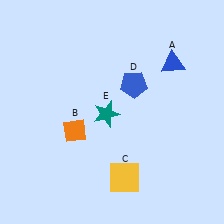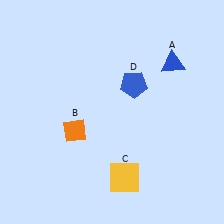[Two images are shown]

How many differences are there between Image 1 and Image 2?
There is 1 difference between the two images.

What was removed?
The teal star (E) was removed in Image 2.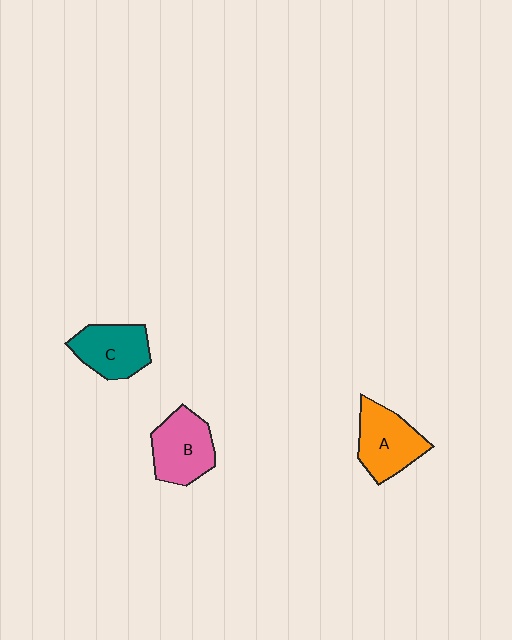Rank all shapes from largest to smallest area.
From largest to smallest: A (orange), B (pink), C (teal).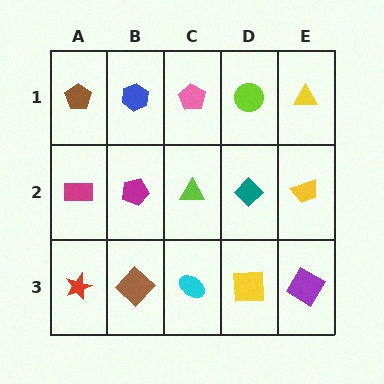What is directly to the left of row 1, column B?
A brown pentagon.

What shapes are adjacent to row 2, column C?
A pink pentagon (row 1, column C), a cyan ellipse (row 3, column C), a magenta pentagon (row 2, column B), a teal diamond (row 2, column D).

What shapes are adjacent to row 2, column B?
A blue hexagon (row 1, column B), a brown diamond (row 3, column B), a magenta rectangle (row 2, column A), a lime triangle (row 2, column C).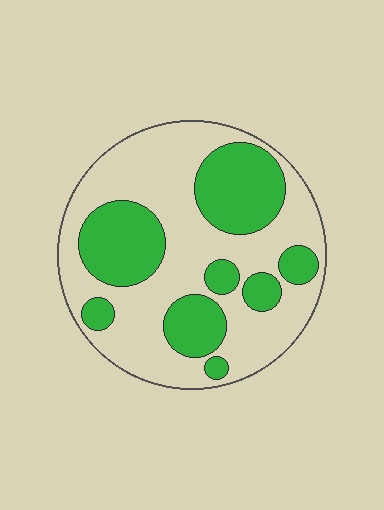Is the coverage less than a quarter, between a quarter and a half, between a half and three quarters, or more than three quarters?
Between a quarter and a half.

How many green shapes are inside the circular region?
8.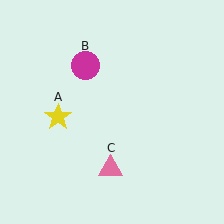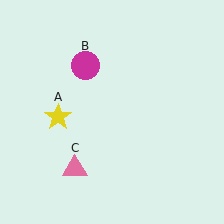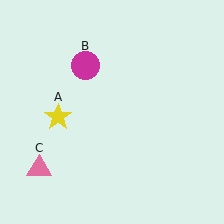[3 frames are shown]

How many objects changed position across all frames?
1 object changed position: pink triangle (object C).